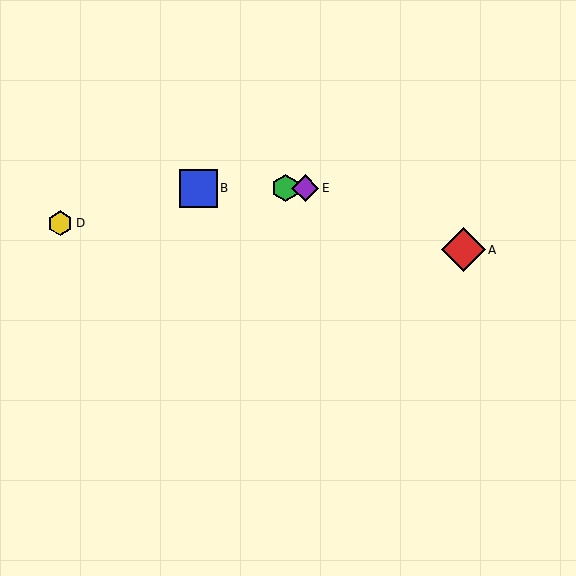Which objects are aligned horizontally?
Objects B, C, E are aligned horizontally.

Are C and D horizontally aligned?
No, C is at y≈188 and D is at y≈223.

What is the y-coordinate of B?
Object B is at y≈188.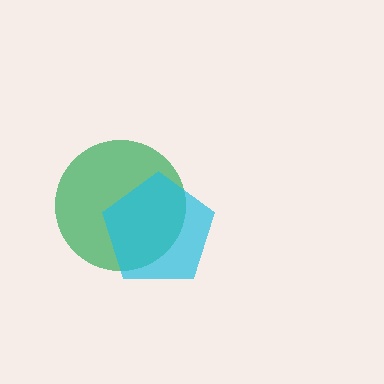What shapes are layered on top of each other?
The layered shapes are: a green circle, a cyan pentagon.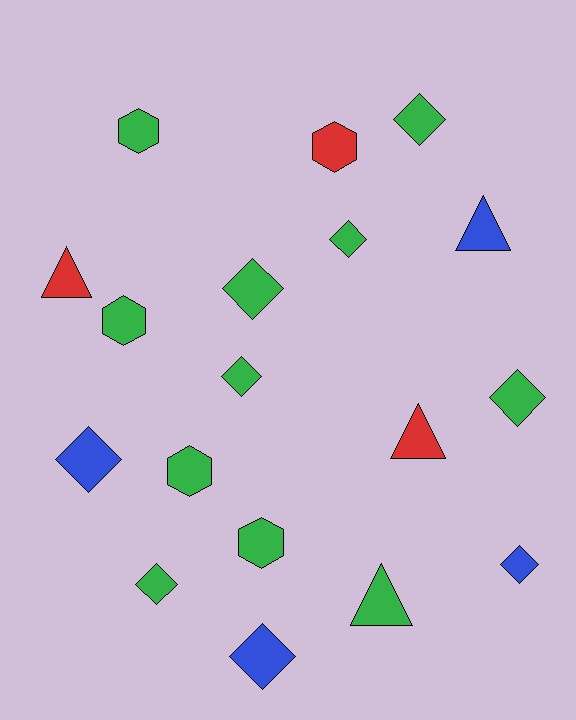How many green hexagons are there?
There are 4 green hexagons.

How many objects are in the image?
There are 18 objects.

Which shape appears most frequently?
Diamond, with 9 objects.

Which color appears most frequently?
Green, with 11 objects.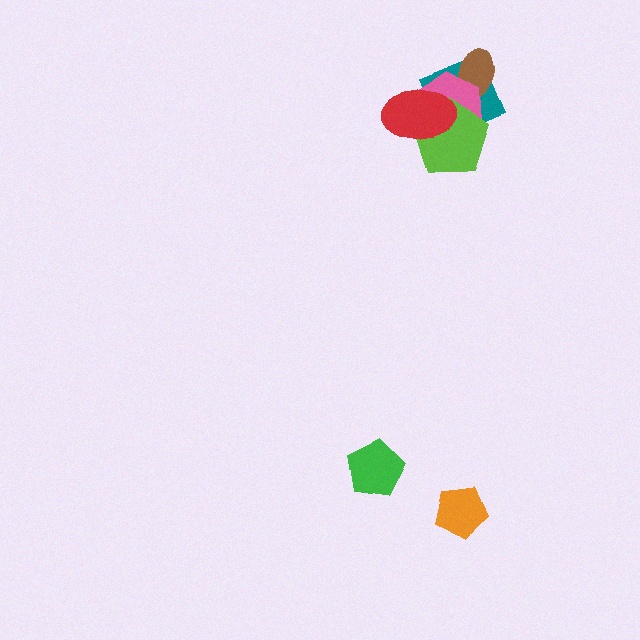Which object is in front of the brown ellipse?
The pink hexagon is in front of the brown ellipse.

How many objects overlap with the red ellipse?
3 objects overlap with the red ellipse.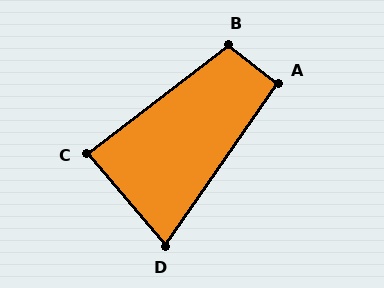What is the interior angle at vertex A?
Approximately 93 degrees (approximately right).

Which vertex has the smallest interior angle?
D, at approximately 75 degrees.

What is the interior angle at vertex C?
Approximately 87 degrees (approximately right).